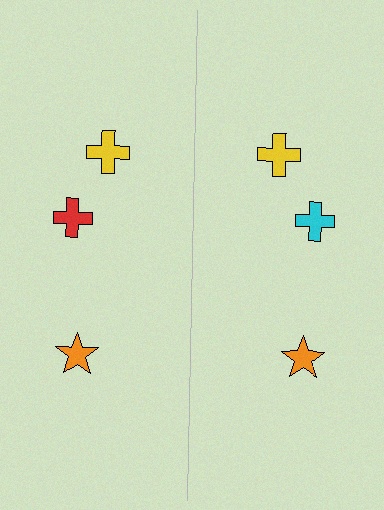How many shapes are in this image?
There are 6 shapes in this image.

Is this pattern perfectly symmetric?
No, the pattern is not perfectly symmetric. The cyan cross on the right side breaks the symmetry — its mirror counterpart is red.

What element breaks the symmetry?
The cyan cross on the right side breaks the symmetry — its mirror counterpart is red.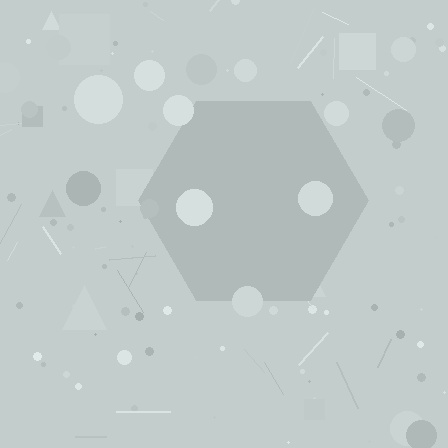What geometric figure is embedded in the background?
A hexagon is embedded in the background.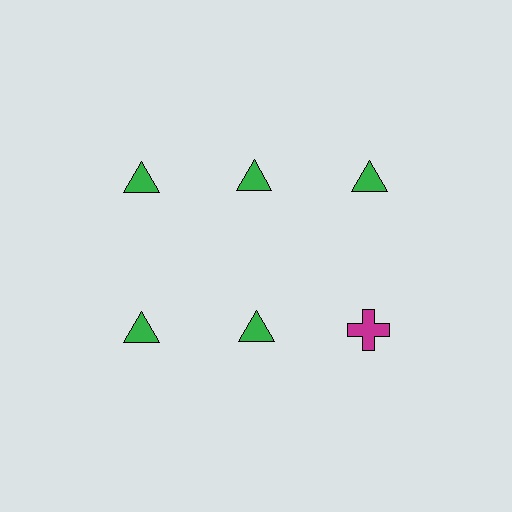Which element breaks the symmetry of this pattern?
The magenta cross in the second row, center column breaks the symmetry. All other shapes are green triangles.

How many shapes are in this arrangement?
There are 6 shapes arranged in a grid pattern.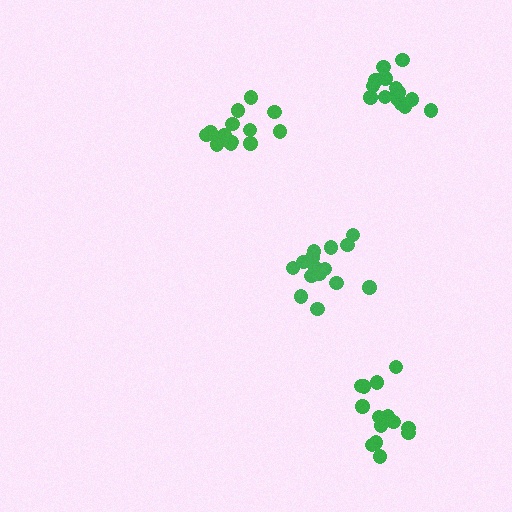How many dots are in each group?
Group 1: 14 dots, Group 2: 17 dots, Group 3: 15 dots, Group 4: 17 dots (63 total).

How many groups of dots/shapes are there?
There are 4 groups.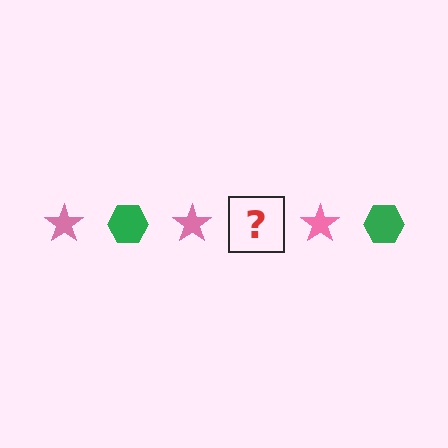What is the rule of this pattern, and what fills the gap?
The rule is that the pattern alternates between pink star and green hexagon. The gap should be filled with a green hexagon.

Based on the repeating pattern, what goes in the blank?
The blank should be a green hexagon.